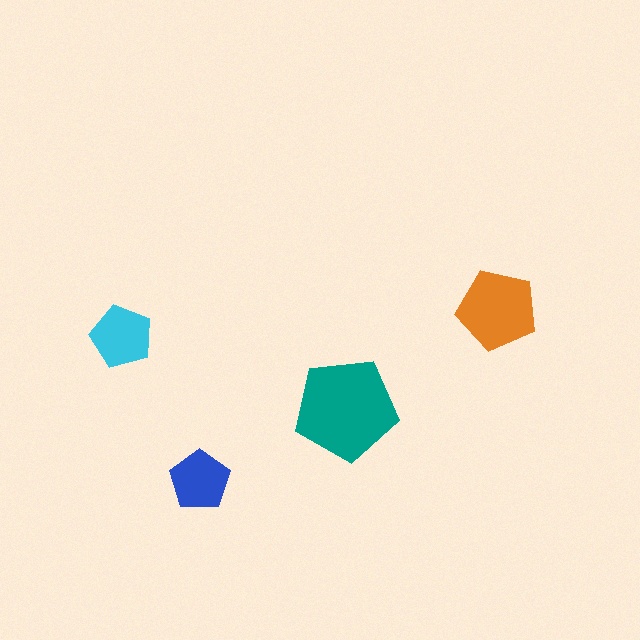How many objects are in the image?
There are 4 objects in the image.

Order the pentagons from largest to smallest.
the teal one, the orange one, the cyan one, the blue one.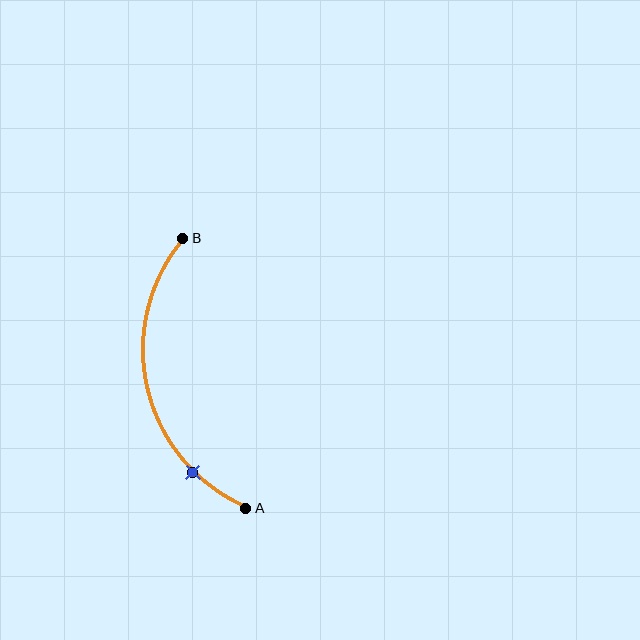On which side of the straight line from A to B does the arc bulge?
The arc bulges to the left of the straight line connecting A and B.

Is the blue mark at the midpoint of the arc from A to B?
No. The blue mark lies on the arc but is closer to endpoint A. The arc midpoint would be at the point on the curve equidistant along the arc from both A and B.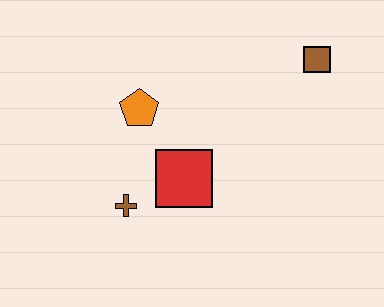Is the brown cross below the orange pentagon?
Yes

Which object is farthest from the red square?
The brown square is farthest from the red square.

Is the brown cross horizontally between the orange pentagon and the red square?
No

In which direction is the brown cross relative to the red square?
The brown cross is to the left of the red square.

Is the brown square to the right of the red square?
Yes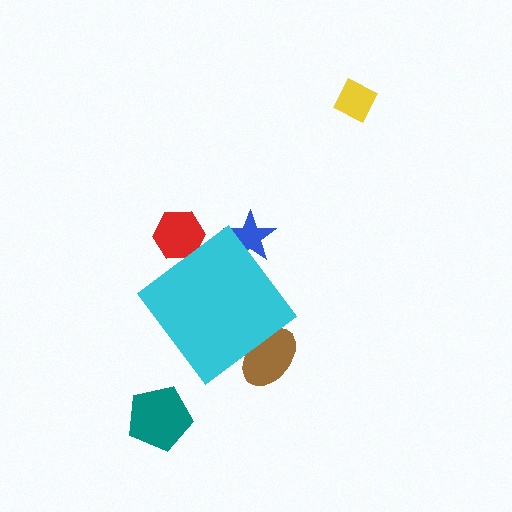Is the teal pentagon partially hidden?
No, the teal pentagon is fully visible.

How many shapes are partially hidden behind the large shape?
3 shapes are partially hidden.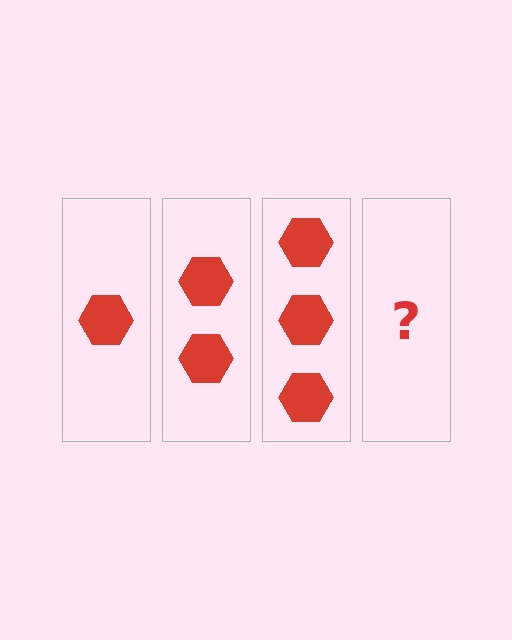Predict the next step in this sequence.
The next step is 4 hexagons.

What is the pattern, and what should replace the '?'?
The pattern is that each step adds one more hexagon. The '?' should be 4 hexagons.